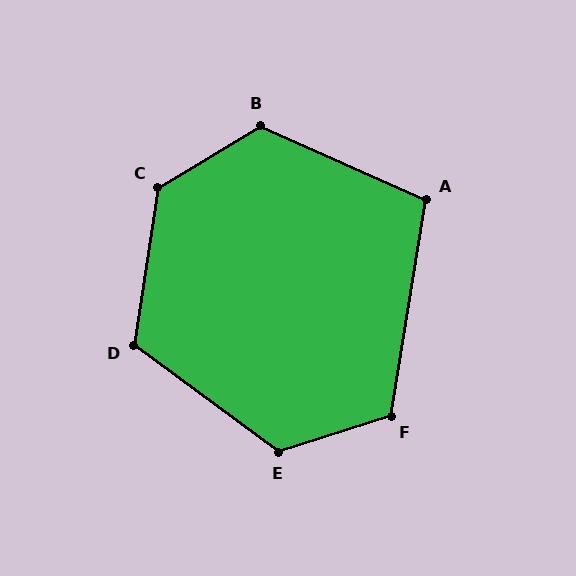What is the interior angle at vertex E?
Approximately 126 degrees (obtuse).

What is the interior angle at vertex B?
Approximately 125 degrees (obtuse).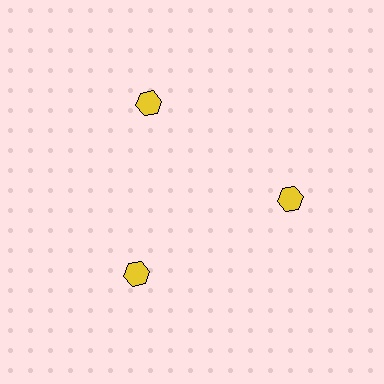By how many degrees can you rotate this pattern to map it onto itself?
The pattern maps onto itself every 120 degrees of rotation.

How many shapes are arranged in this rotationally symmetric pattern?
There are 3 shapes, arranged in 3 groups of 1.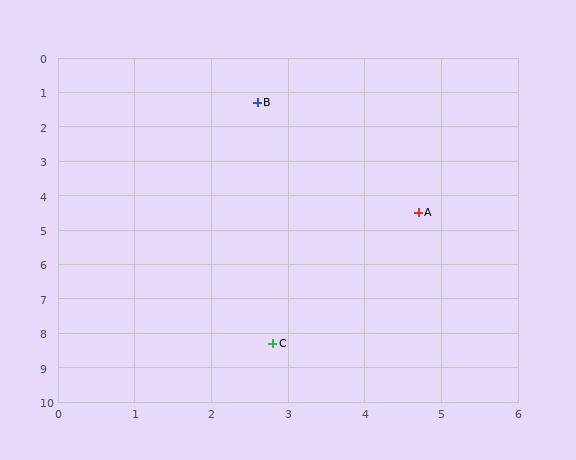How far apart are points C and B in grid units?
Points C and B are about 7.0 grid units apart.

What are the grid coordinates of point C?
Point C is at approximately (2.8, 8.3).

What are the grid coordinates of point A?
Point A is at approximately (4.7, 4.5).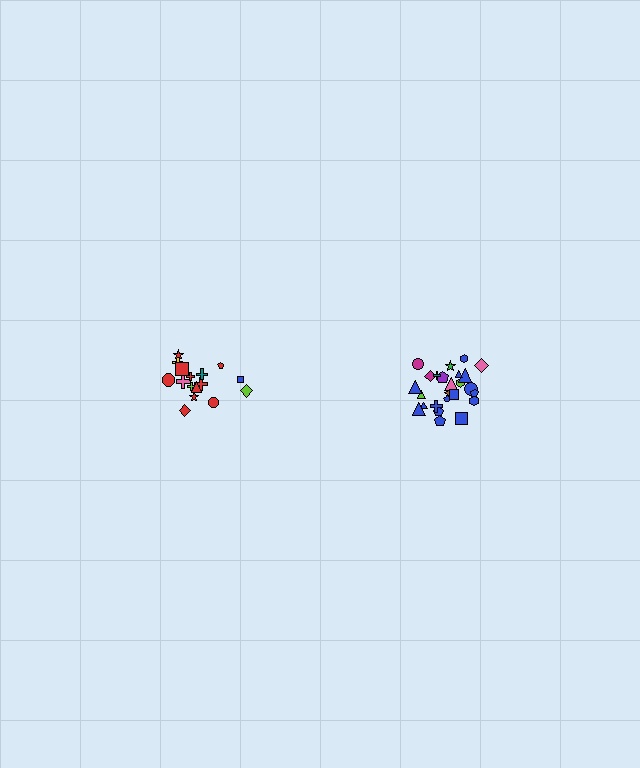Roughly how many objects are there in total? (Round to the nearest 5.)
Roughly 45 objects in total.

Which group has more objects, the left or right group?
The right group.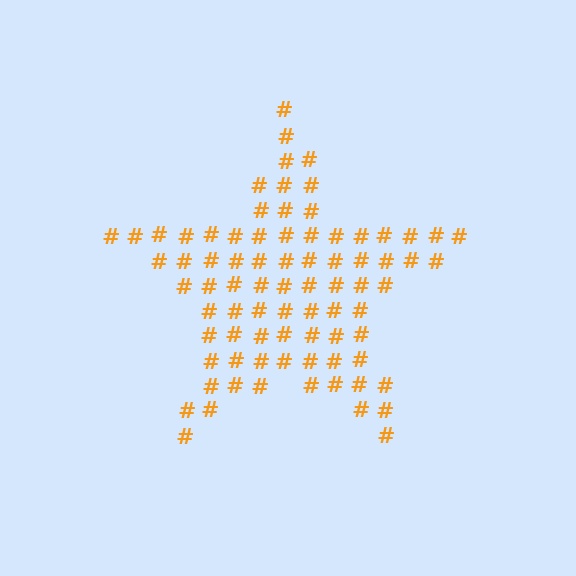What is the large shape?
The large shape is a star.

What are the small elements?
The small elements are hash symbols.